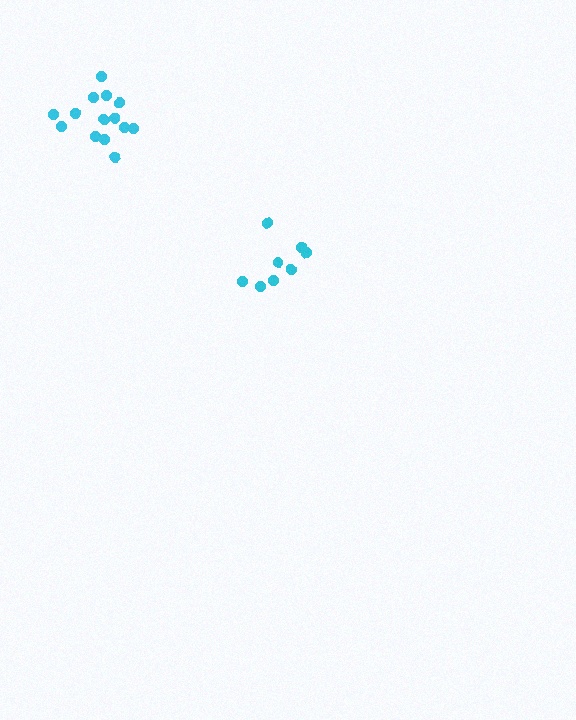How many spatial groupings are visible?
There are 2 spatial groupings.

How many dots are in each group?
Group 1: 14 dots, Group 2: 8 dots (22 total).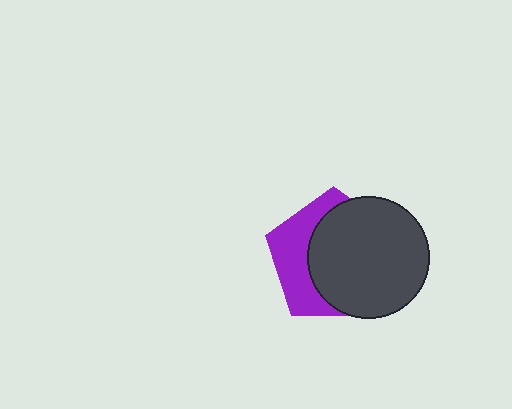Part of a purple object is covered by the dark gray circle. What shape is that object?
It is a pentagon.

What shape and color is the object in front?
The object in front is a dark gray circle.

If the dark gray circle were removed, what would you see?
You would see the complete purple pentagon.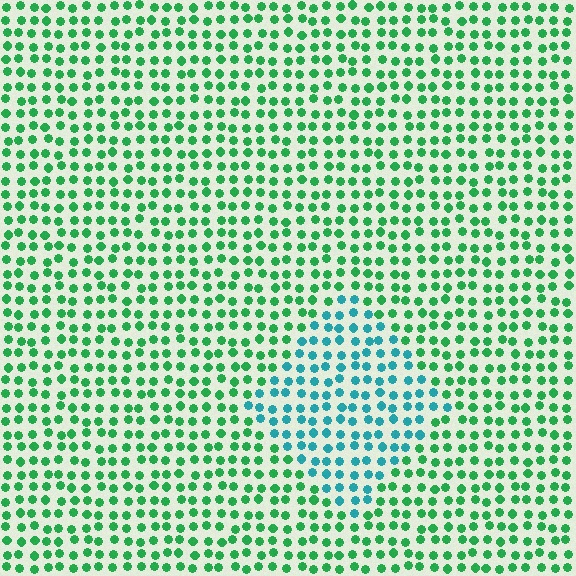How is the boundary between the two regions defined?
The boundary is defined purely by a slight shift in hue (about 45 degrees). Spacing, size, and orientation are identical on both sides.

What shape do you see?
I see a diamond.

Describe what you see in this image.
The image is filled with small green elements in a uniform arrangement. A diamond-shaped region is visible where the elements are tinted to a slightly different hue, forming a subtle color boundary.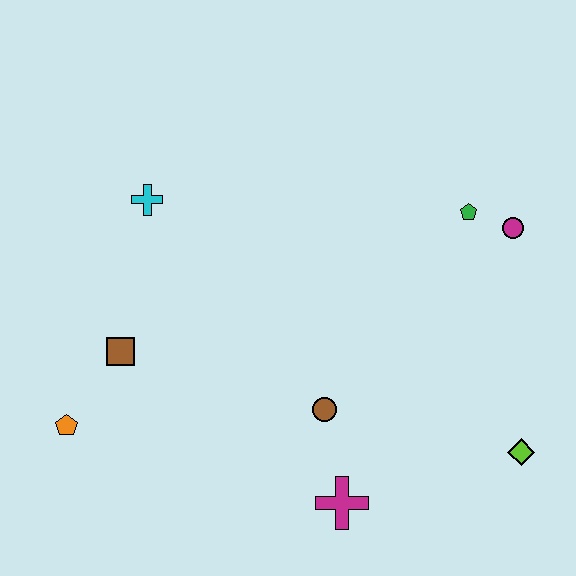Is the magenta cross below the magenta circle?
Yes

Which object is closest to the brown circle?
The magenta cross is closest to the brown circle.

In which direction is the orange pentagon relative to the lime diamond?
The orange pentagon is to the left of the lime diamond.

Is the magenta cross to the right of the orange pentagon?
Yes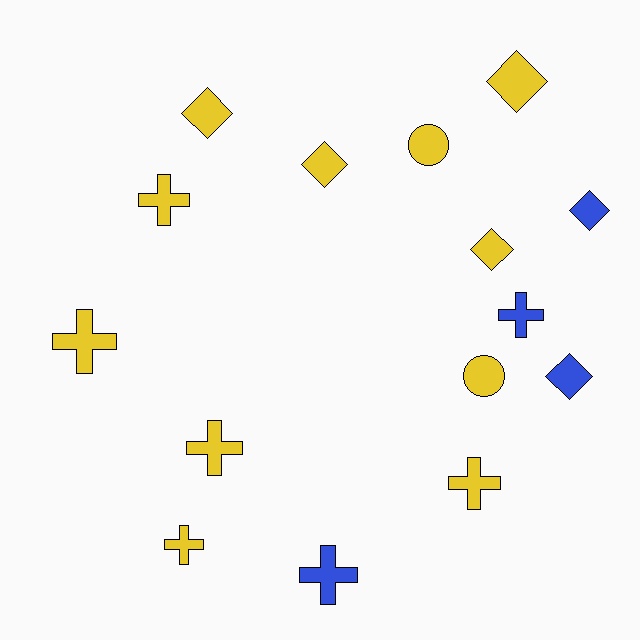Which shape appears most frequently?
Cross, with 7 objects.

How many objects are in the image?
There are 15 objects.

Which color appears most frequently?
Yellow, with 11 objects.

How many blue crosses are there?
There are 2 blue crosses.